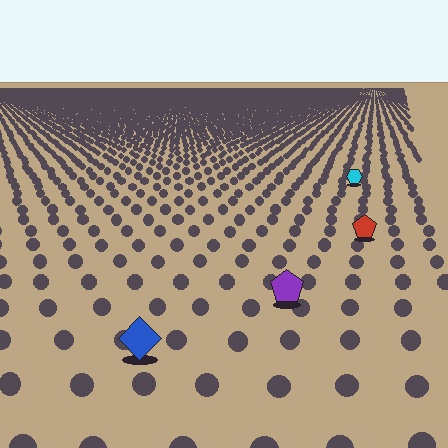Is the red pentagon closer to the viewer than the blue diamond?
No. The blue diamond is closer — you can tell from the texture gradient: the ground texture is coarser near it.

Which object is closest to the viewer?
The blue diamond is closest. The texture marks near it are larger and more spread out.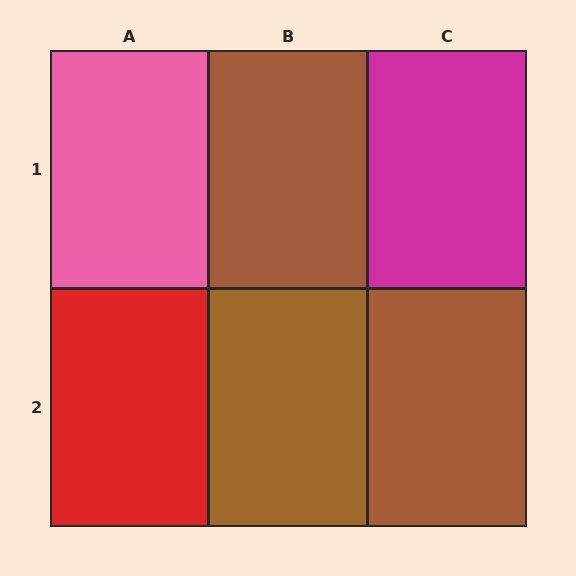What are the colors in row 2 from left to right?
Red, brown, brown.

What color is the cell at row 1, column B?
Brown.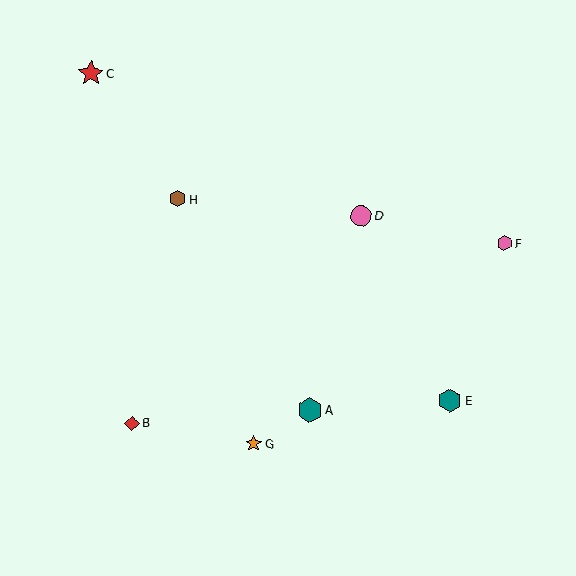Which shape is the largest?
The red star (labeled C) is the largest.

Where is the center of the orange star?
The center of the orange star is at (253, 443).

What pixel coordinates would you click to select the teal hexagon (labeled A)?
Click at (310, 410) to select the teal hexagon A.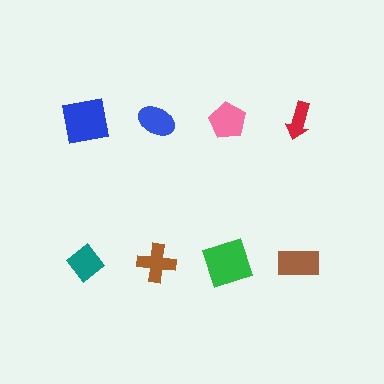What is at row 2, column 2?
A brown cross.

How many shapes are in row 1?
4 shapes.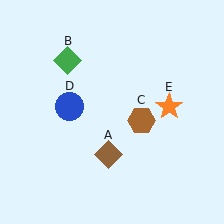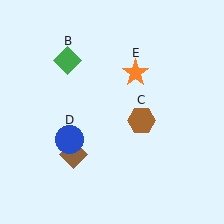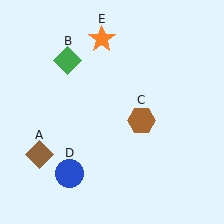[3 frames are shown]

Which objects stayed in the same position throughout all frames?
Green diamond (object B) and brown hexagon (object C) remained stationary.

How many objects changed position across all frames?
3 objects changed position: brown diamond (object A), blue circle (object D), orange star (object E).